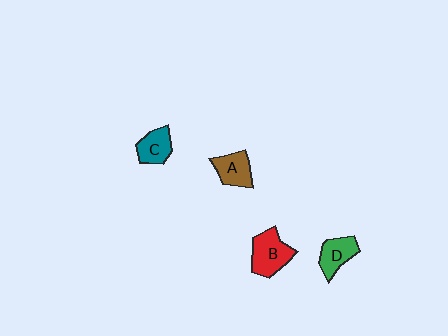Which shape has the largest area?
Shape B (red).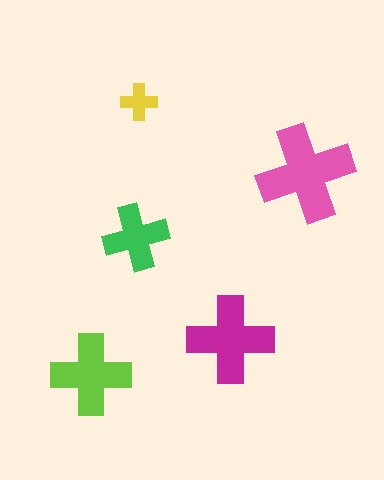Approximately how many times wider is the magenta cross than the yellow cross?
About 2.5 times wider.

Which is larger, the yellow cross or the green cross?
The green one.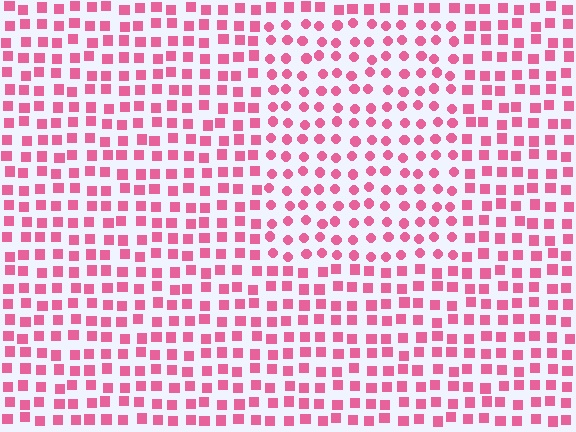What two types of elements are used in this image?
The image uses circles inside the rectangle region and squares outside it.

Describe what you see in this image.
The image is filled with small pink elements arranged in a uniform grid. A rectangle-shaped region contains circles, while the surrounding area contains squares. The boundary is defined purely by the change in element shape.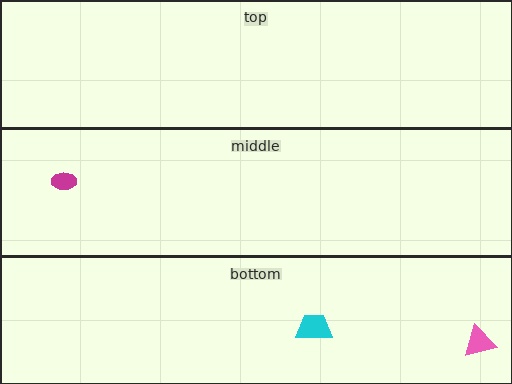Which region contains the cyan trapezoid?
The bottom region.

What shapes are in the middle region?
The magenta ellipse.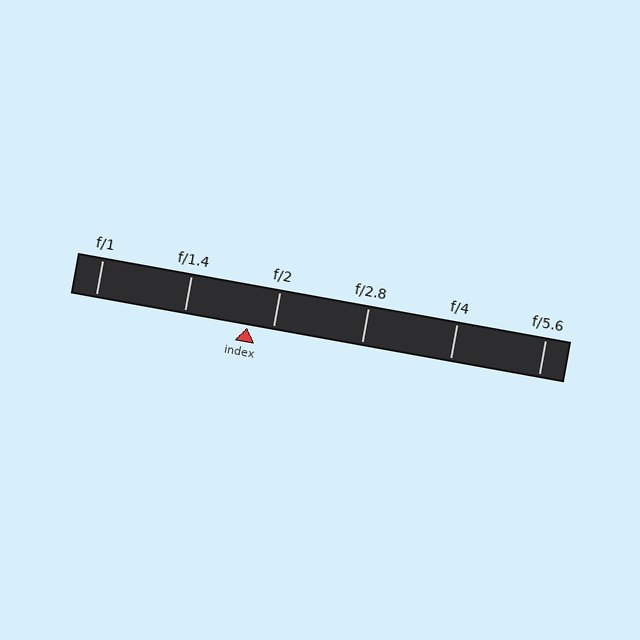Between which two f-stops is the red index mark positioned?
The index mark is between f/1.4 and f/2.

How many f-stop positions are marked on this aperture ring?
There are 6 f-stop positions marked.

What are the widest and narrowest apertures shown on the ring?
The widest aperture shown is f/1 and the narrowest is f/5.6.